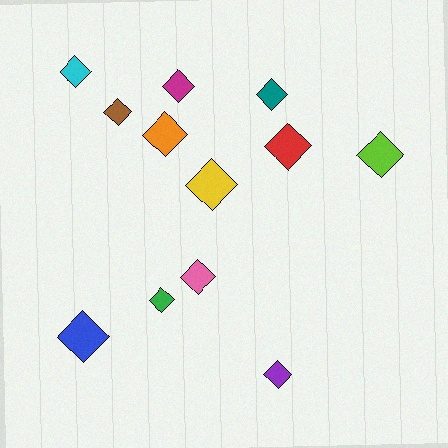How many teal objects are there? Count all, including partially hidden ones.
There is 1 teal object.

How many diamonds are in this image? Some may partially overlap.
There are 12 diamonds.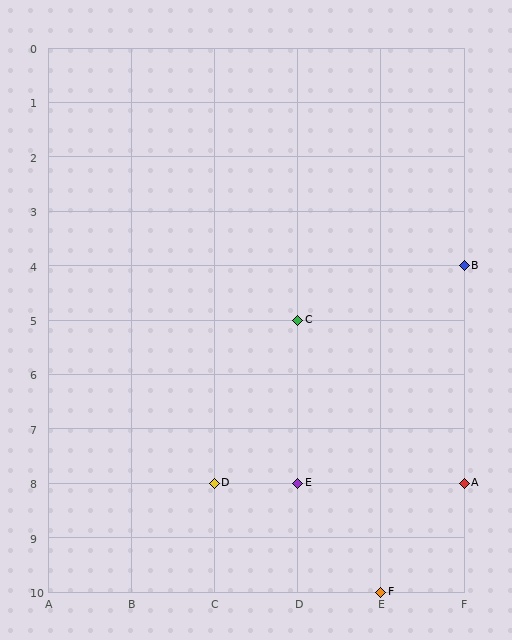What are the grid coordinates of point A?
Point A is at grid coordinates (F, 8).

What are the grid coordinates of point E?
Point E is at grid coordinates (D, 8).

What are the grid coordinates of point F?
Point F is at grid coordinates (E, 10).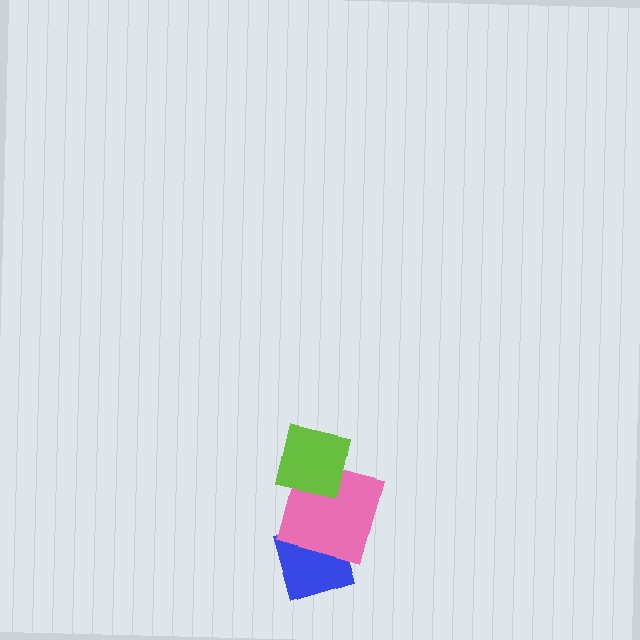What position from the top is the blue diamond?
The blue diamond is 3rd from the top.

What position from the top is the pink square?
The pink square is 2nd from the top.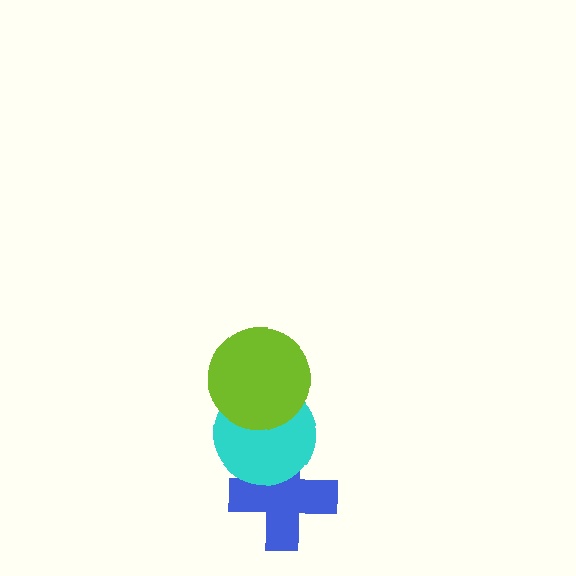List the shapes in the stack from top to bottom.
From top to bottom: the lime circle, the cyan circle, the blue cross.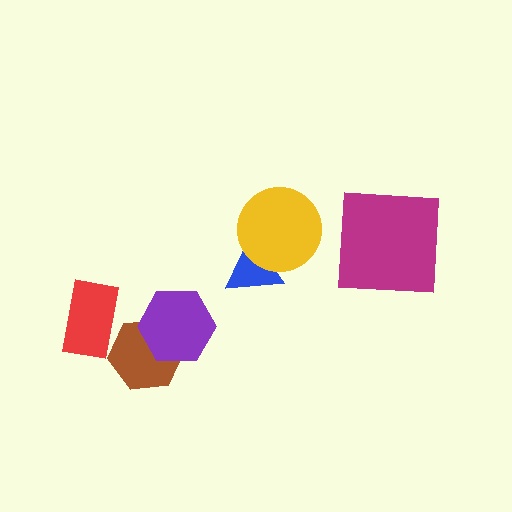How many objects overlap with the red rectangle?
1 object overlaps with the red rectangle.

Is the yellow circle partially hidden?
No, no other shape covers it.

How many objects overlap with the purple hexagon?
1 object overlaps with the purple hexagon.